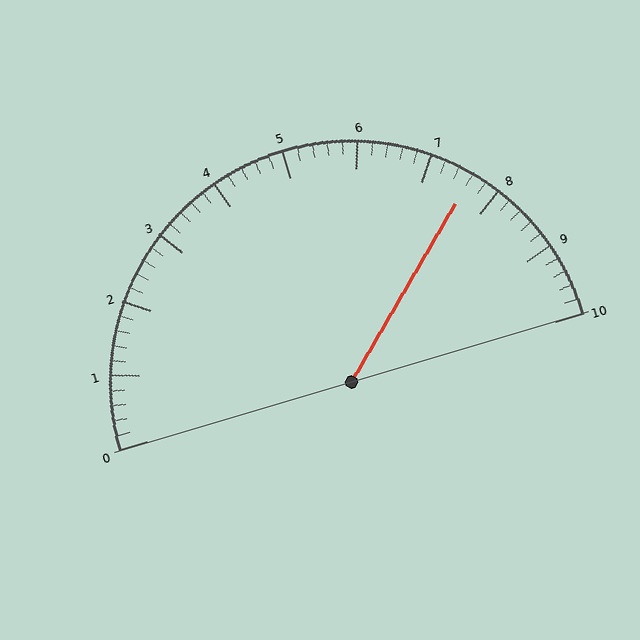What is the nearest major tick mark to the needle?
The nearest major tick mark is 8.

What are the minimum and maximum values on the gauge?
The gauge ranges from 0 to 10.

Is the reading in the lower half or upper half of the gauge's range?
The reading is in the upper half of the range (0 to 10).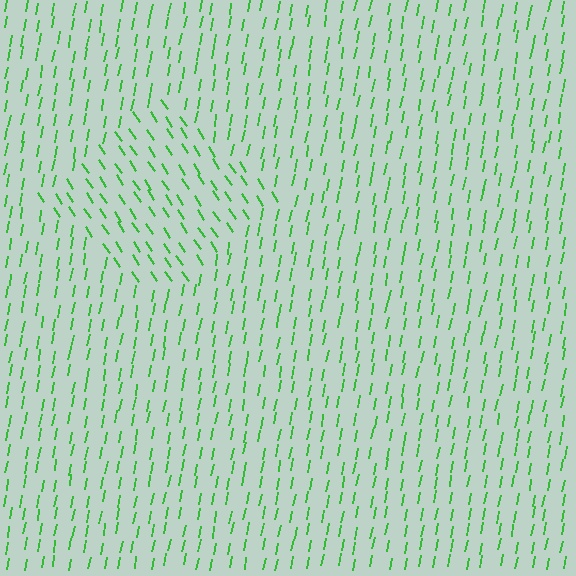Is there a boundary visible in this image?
Yes, there is a texture boundary formed by a change in line orientation.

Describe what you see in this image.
The image is filled with small green line segments. A diamond region in the image has lines oriented differently from the surrounding lines, creating a visible texture boundary.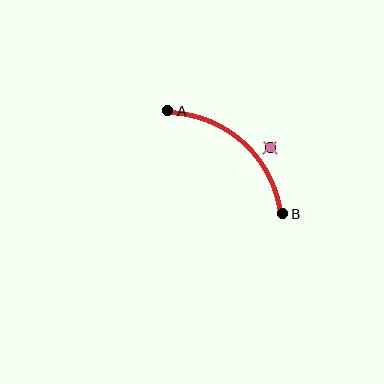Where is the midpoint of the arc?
The arc midpoint is the point on the curve farthest from the straight line joining A and B. It sits above and to the right of that line.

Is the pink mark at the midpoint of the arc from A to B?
No — the pink mark does not lie on the arc at all. It sits slightly outside the curve.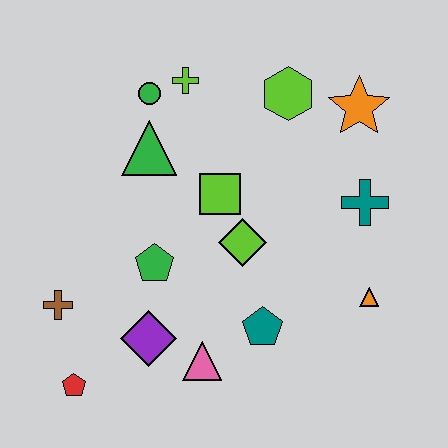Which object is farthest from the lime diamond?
The red pentagon is farthest from the lime diamond.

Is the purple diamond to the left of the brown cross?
No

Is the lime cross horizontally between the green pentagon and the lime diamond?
Yes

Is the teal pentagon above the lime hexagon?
No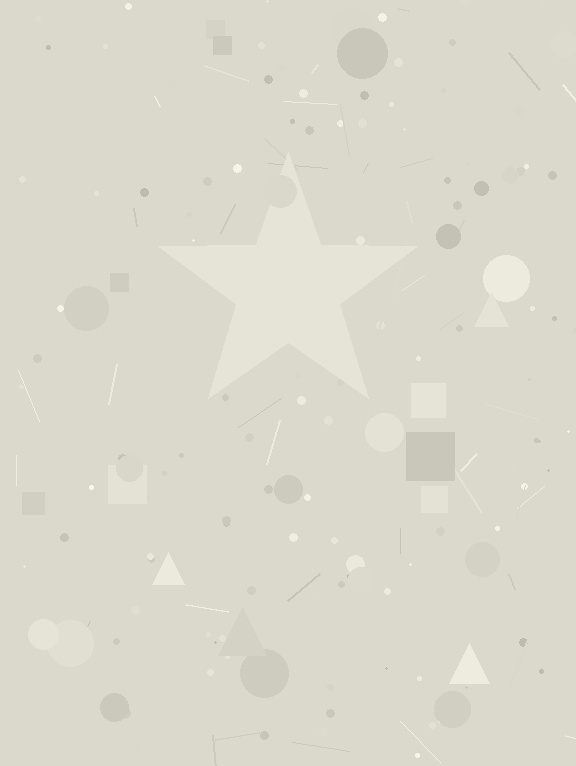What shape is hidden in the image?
A star is hidden in the image.